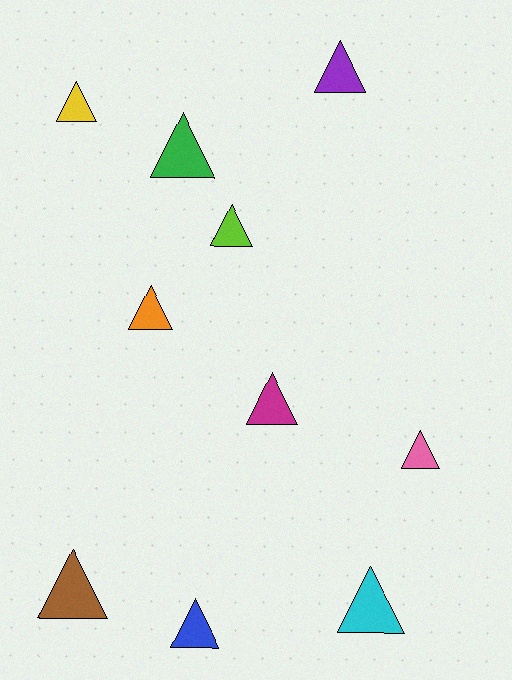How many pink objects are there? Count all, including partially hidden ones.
There is 1 pink object.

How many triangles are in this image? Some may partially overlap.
There are 10 triangles.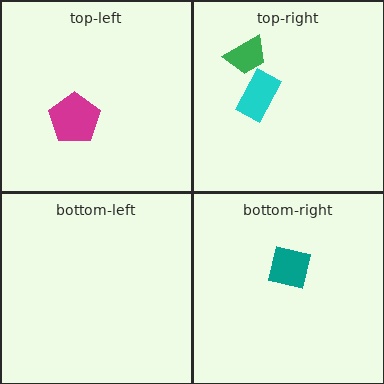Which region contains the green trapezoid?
The top-right region.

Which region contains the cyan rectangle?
The top-right region.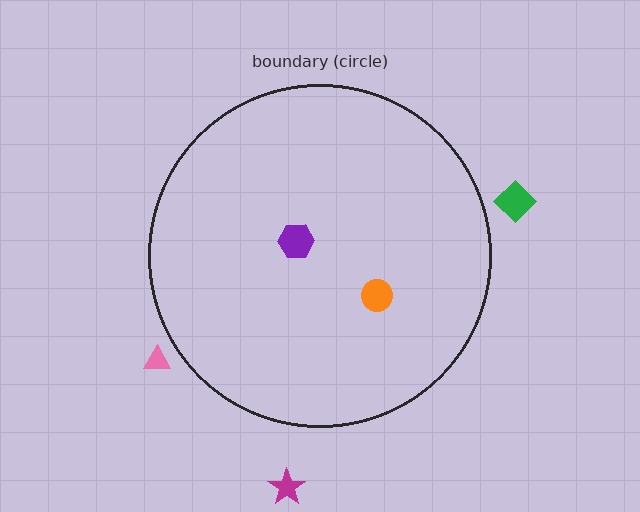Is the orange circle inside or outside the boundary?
Inside.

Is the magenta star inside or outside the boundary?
Outside.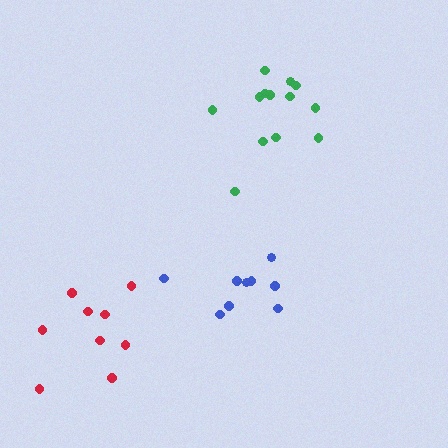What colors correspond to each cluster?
The clusters are colored: blue, red, green.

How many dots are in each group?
Group 1: 9 dots, Group 2: 9 dots, Group 3: 13 dots (31 total).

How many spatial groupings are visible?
There are 3 spatial groupings.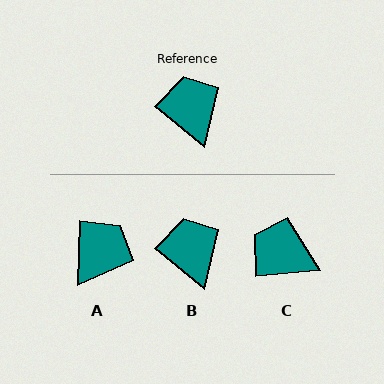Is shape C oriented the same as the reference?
No, it is off by about 45 degrees.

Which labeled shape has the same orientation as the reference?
B.